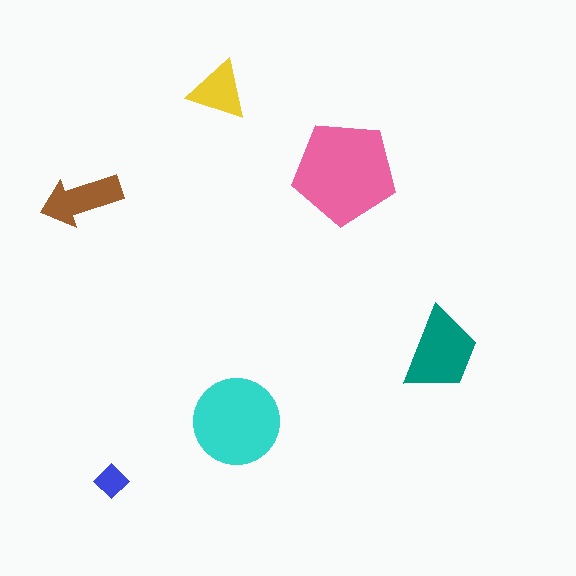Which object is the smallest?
The blue diamond.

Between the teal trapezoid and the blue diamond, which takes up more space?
The teal trapezoid.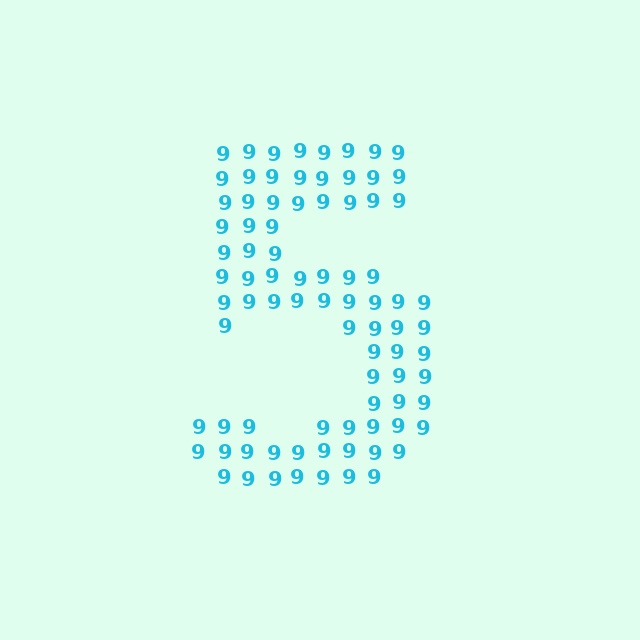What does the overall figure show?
The overall figure shows the digit 5.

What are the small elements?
The small elements are digit 9's.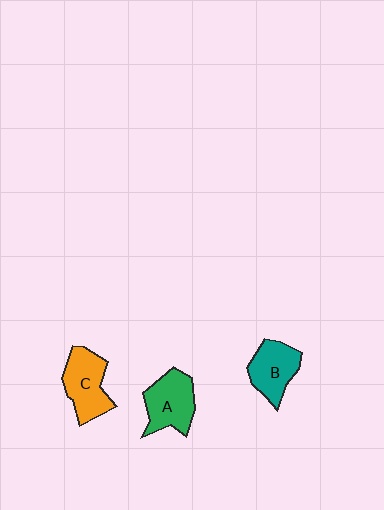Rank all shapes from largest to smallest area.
From largest to smallest: C (orange), A (green), B (teal).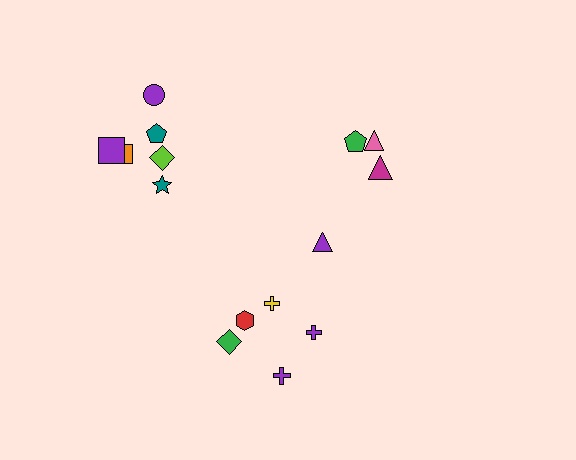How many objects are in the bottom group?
There are 5 objects.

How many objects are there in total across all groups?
There are 15 objects.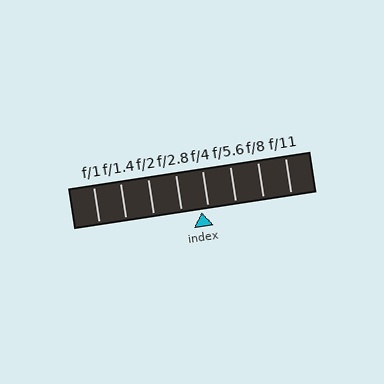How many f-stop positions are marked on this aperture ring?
There are 8 f-stop positions marked.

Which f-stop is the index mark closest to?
The index mark is closest to f/4.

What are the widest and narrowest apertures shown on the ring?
The widest aperture shown is f/1 and the narrowest is f/11.